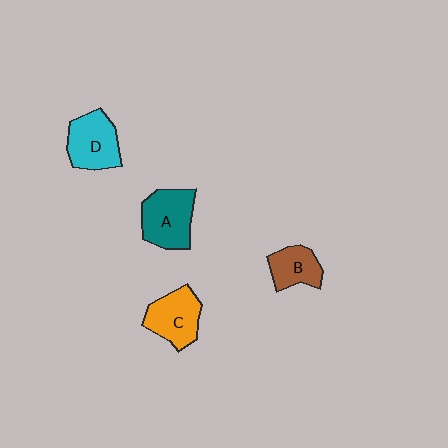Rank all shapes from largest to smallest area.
From largest to smallest: A (teal), D (cyan), C (orange), B (brown).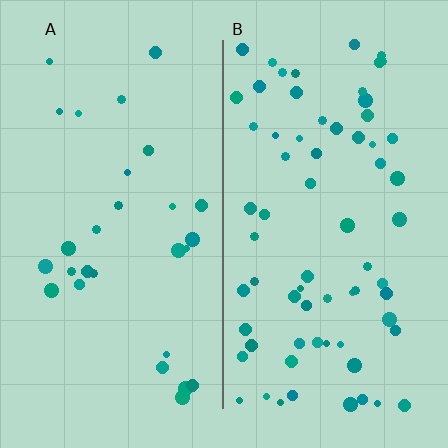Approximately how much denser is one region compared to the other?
Approximately 2.4× — region B over region A.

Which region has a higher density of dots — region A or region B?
B (the right).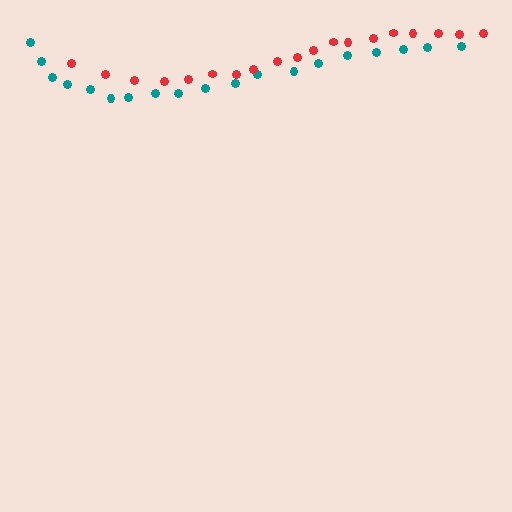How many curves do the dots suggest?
There are 2 distinct paths.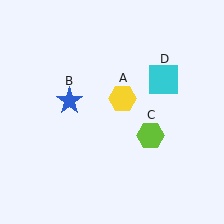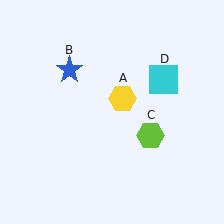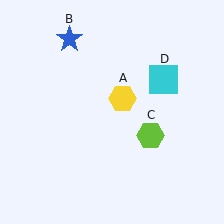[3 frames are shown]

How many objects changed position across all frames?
1 object changed position: blue star (object B).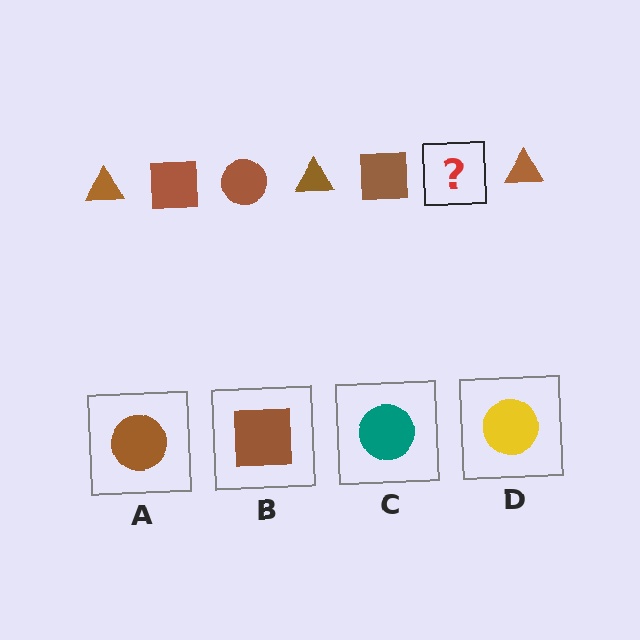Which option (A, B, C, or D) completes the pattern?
A.